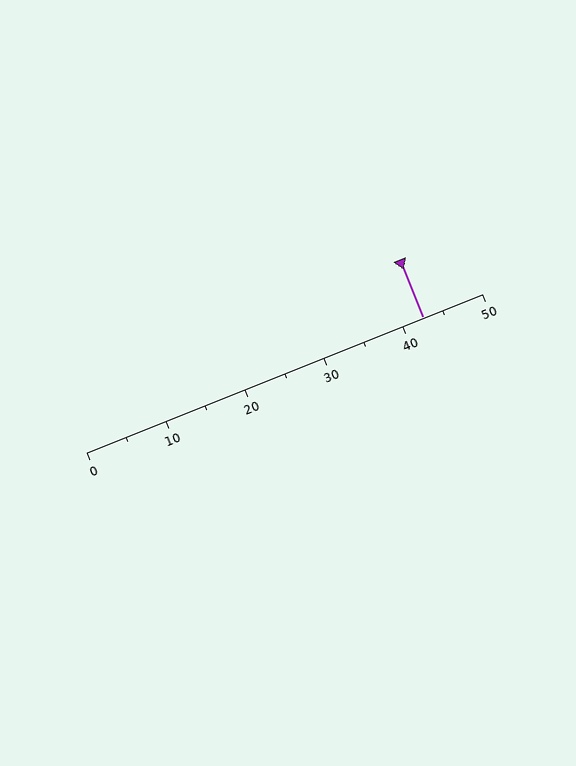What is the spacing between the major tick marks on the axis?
The major ticks are spaced 10 apart.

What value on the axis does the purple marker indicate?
The marker indicates approximately 42.5.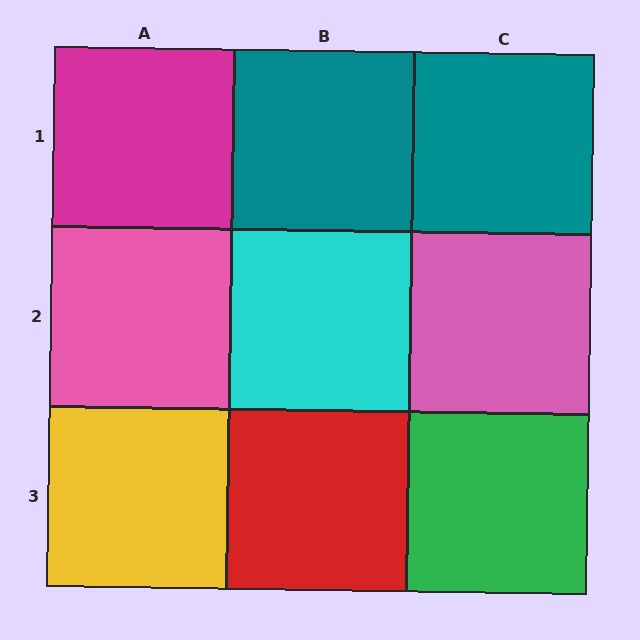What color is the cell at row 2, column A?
Pink.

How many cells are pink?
2 cells are pink.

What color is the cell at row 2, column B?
Cyan.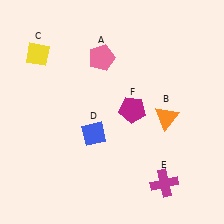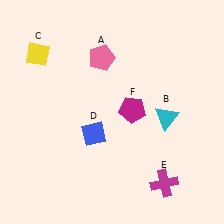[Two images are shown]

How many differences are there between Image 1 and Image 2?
There is 1 difference between the two images.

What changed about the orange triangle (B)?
In Image 1, B is orange. In Image 2, it changed to cyan.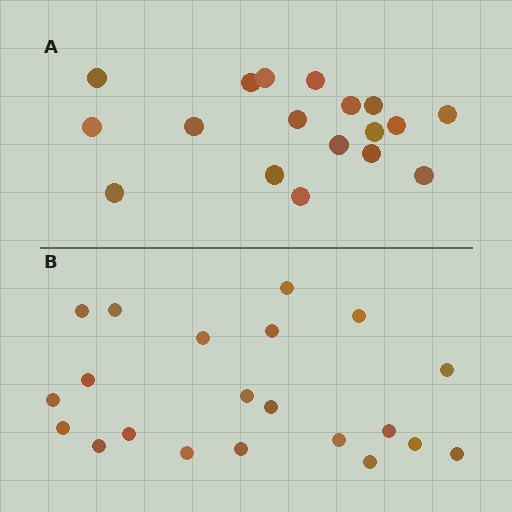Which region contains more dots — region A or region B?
Region B (the bottom region) has more dots.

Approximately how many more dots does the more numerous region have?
Region B has just a few more — roughly 2 or 3 more dots than region A.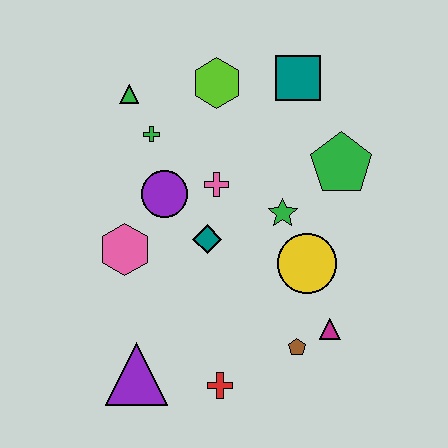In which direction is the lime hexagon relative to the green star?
The lime hexagon is above the green star.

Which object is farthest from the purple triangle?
The teal square is farthest from the purple triangle.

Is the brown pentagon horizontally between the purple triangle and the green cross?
No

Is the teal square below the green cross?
No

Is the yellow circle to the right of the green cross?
Yes